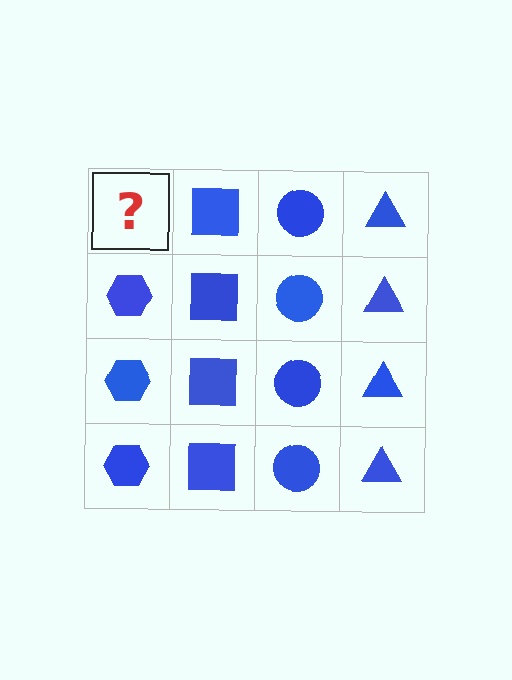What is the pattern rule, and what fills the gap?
The rule is that each column has a consistent shape. The gap should be filled with a blue hexagon.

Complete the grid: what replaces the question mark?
The question mark should be replaced with a blue hexagon.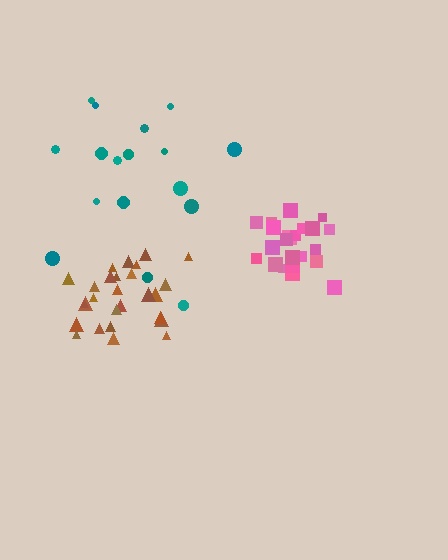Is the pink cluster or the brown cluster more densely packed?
Brown.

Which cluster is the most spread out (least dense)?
Teal.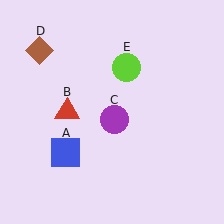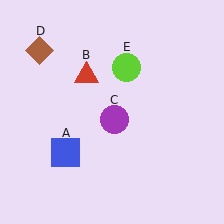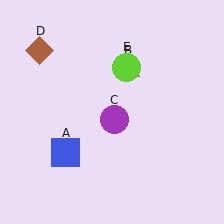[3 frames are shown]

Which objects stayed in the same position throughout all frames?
Blue square (object A) and purple circle (object C) and brown diamond (object D) and lime circle (object E) remained stationary.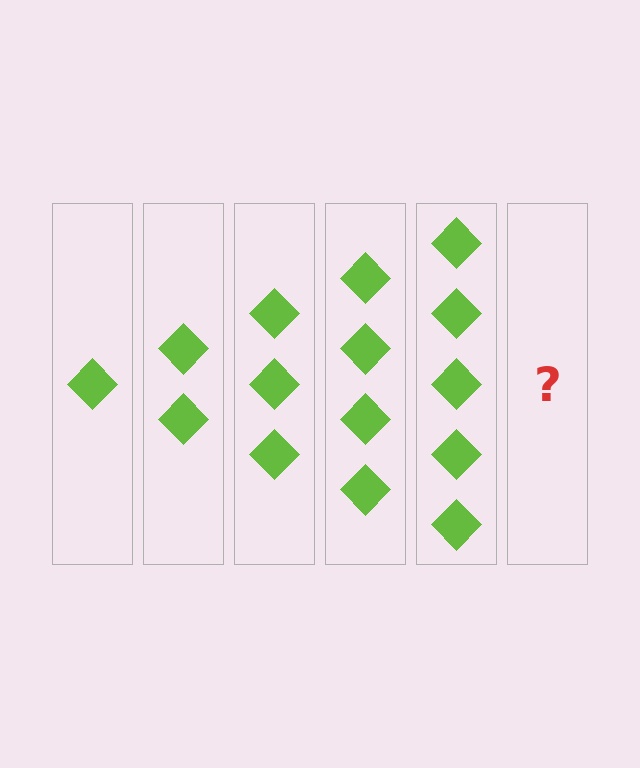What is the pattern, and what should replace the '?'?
The pattern is that each step adds one more diamond. The '?' should be 6 diamonds.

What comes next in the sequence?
The next element should be 6 diamonds.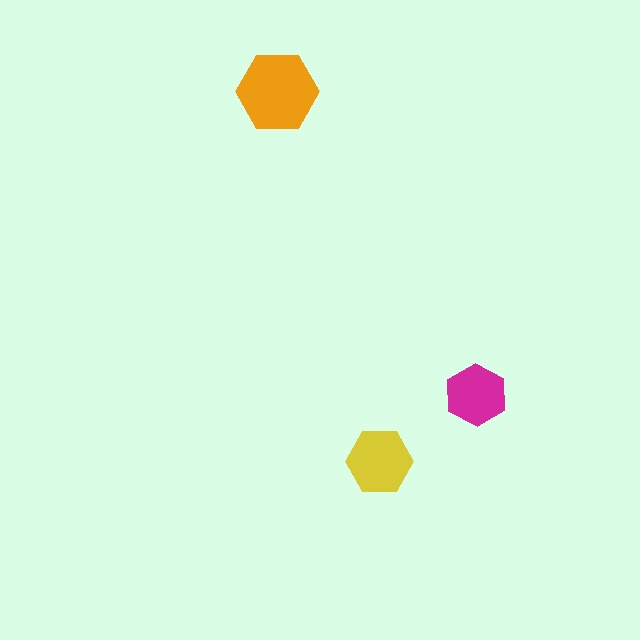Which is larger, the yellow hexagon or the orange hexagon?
The orange one.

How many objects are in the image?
There are 3 objects in the image.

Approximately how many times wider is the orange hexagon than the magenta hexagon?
About 1.5 times wider.